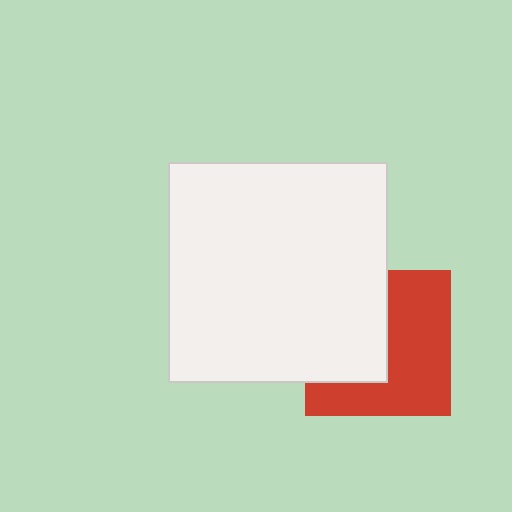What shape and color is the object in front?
The object in front is a white square.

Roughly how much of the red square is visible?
About half of it is visible (roughly 56%).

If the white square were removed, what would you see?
You would see the complete red square.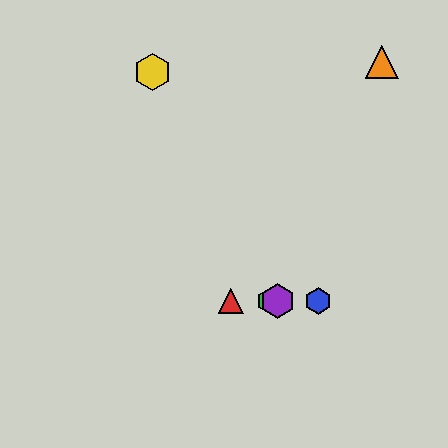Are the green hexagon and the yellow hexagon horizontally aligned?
No, the green hexagon is at y≈301 and the yellow hexagon is at y≈72.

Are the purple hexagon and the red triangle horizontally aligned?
Yes, both are at y≈301.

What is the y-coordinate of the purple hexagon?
The purple hexagon is at y≈301.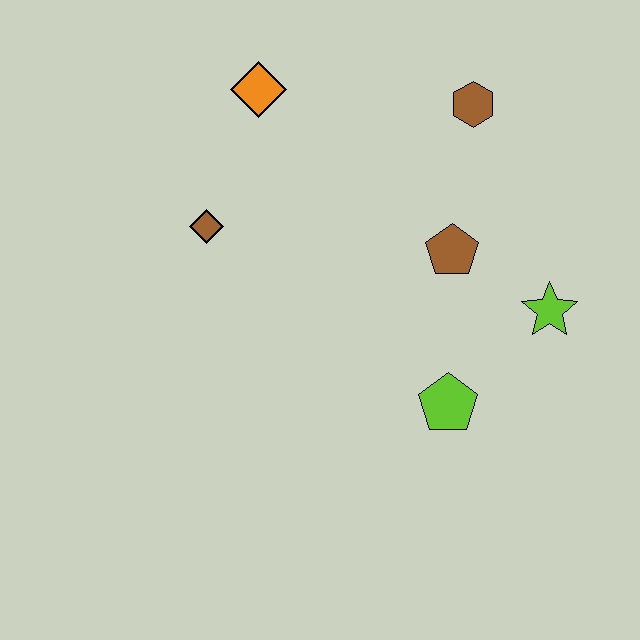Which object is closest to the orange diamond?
The brown diamond is closest to the orange diamond.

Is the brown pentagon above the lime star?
Yes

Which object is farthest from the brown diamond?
The lime star is farthest from the brown diamond.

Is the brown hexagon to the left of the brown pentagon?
No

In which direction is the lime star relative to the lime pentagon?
The lime star is to the right of the lime pentagon.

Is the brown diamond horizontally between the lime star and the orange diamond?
No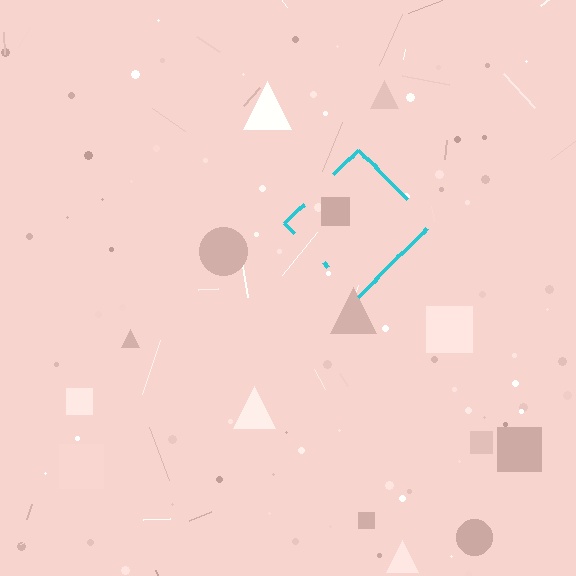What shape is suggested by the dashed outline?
The dashed outline suggests a diamond.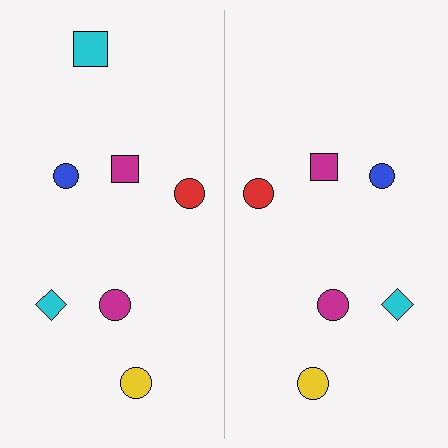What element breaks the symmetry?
A cyan square is missing from the right side.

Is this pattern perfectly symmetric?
No, the pattern is not perfectly symmetric. A cyan square is missing from the right side.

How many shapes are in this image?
There are 13 shapes in this image.